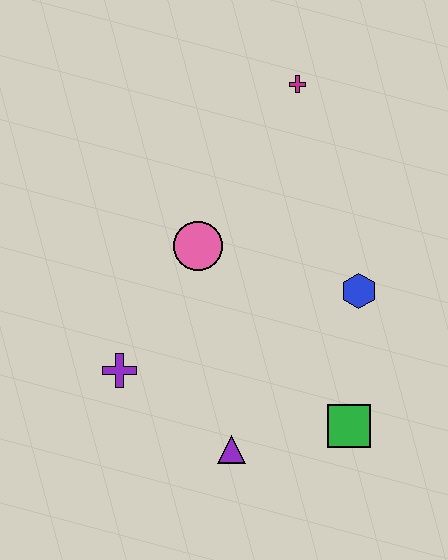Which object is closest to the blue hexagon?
The green square is closest to the blue hexagon.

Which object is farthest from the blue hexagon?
The purple cross is farthest from the blue hexagon.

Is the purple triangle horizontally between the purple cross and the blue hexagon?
Yes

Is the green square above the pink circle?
No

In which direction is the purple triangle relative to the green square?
The purple triangle is to the left of the green square.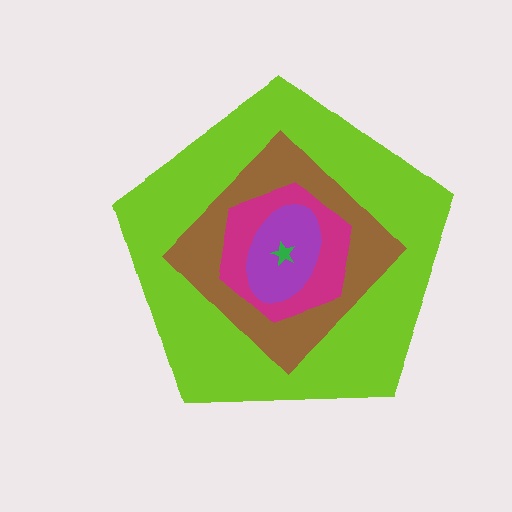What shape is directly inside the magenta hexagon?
The purple ellipse.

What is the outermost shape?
The lime pentagon.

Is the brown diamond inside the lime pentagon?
Yes.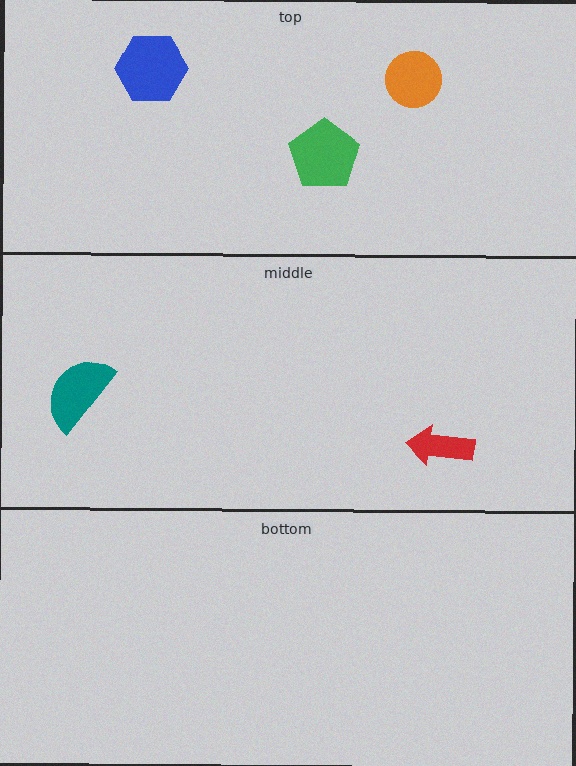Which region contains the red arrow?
The middle region.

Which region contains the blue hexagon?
The top region.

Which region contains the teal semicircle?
The middle region.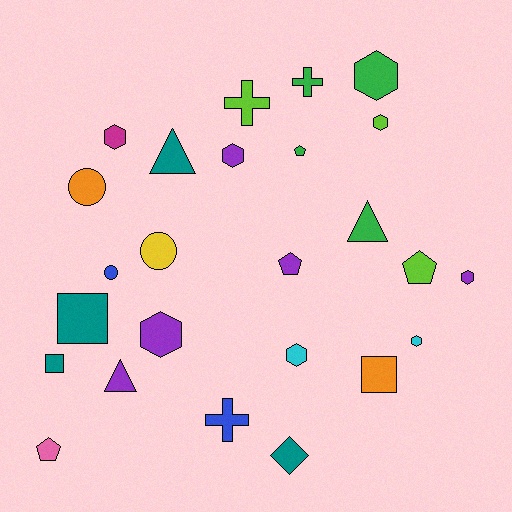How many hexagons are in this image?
There are 8 hexagons.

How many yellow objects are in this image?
There is 1 yellow object.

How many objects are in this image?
There are 25 objects.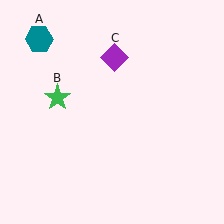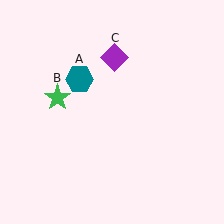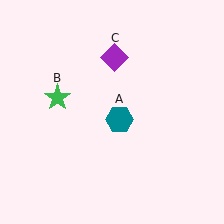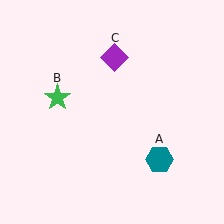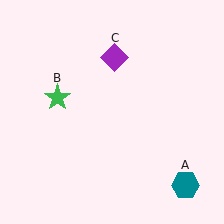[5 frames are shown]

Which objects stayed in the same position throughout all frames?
Green star (object B) and purple diamond (object C) remained stationary.